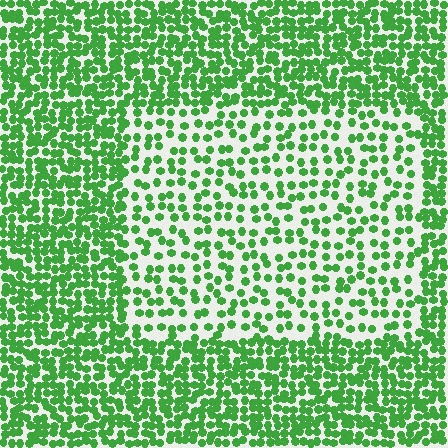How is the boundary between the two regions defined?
The boundary is defined by a change in element density (approximately 2.1x ratio). All elements are the same color, size, and shape.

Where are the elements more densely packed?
The elements are more densely packed outside the rectangle boundary.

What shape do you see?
I see a rectangle.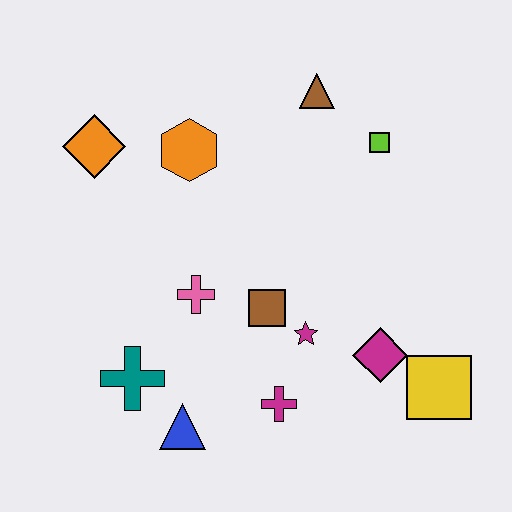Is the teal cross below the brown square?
Yes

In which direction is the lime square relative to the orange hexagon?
The lime square is to the right of the orange hexagon.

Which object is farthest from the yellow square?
The orange diamond is farthest from the yellow square.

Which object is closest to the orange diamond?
The orange hexagon is closest to the orange diamond.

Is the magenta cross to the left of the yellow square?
Yes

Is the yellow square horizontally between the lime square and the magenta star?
No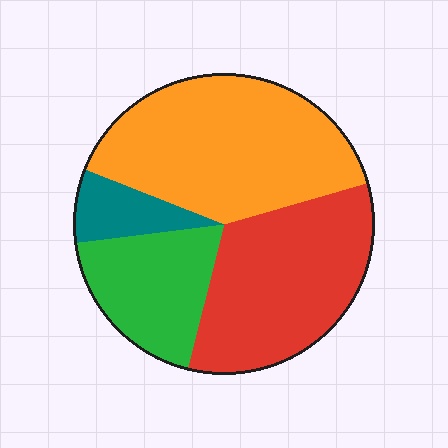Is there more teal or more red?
Red.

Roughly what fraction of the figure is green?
Green takes up about one fifth (1/5) of the figure.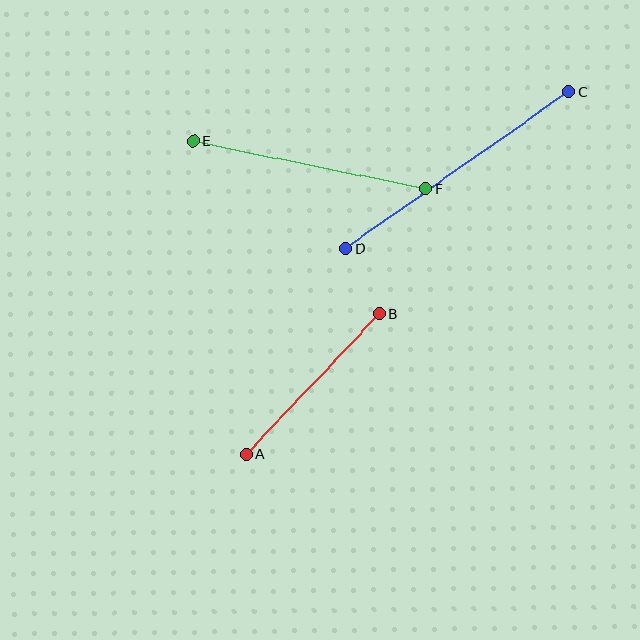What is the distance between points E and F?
The distance is approximately 238 pixels.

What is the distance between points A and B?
The distance is approximately 194 pixels.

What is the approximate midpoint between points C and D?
The midpoint is at approximately (457, 170) pixels.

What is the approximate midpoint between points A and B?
The midpoint is at approximately (312, 384) pixels.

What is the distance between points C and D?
The distance is approximately 273 pixels.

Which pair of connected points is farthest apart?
Points C and D are farthest apart.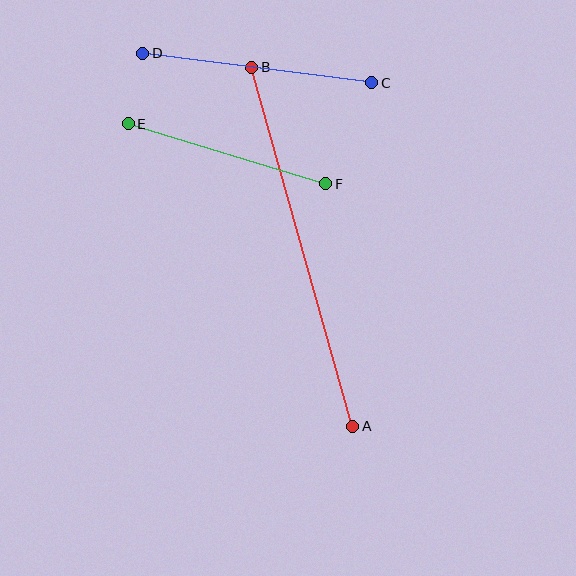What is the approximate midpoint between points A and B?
The midpoint is at approximately (302, 247) pixels.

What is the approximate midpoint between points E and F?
The midpoint is at approximately (227, 154) pixels.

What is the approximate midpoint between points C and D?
The midpoint is at approximately (257, 68) pixels.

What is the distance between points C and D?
The distance is approximately 231 pixels.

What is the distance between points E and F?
The distance is approximately 206 pixels.